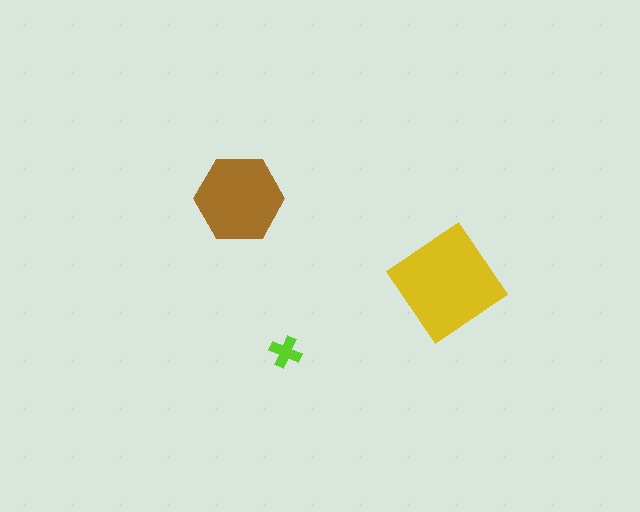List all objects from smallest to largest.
The lime cross, the brown hexagon, the yellow diamond.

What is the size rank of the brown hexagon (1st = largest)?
2nd.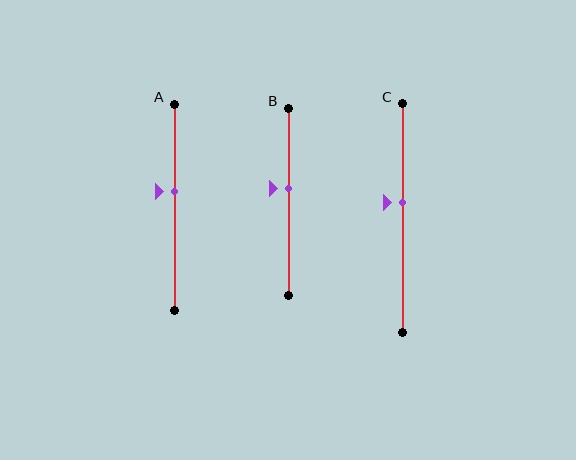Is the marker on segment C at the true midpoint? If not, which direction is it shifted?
No, the marker on segment C is shifted upward by about 6% of the segment length.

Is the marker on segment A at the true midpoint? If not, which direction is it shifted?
No, the marker on segment A is shifted upward by about 8% of the segment length.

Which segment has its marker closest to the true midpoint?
Segment C has its marker closest to the true midpoint.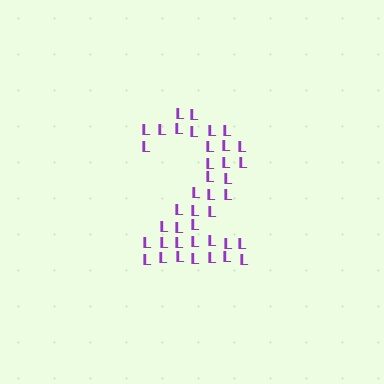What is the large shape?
The large shape is the digit 2.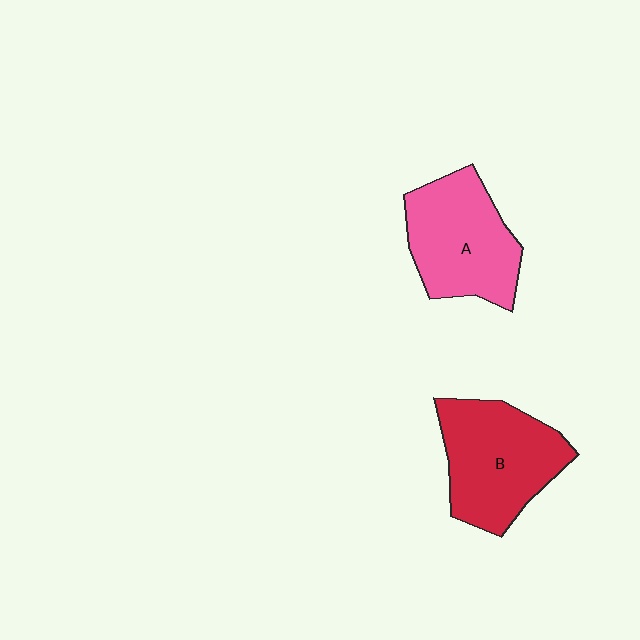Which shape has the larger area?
Shape B (red).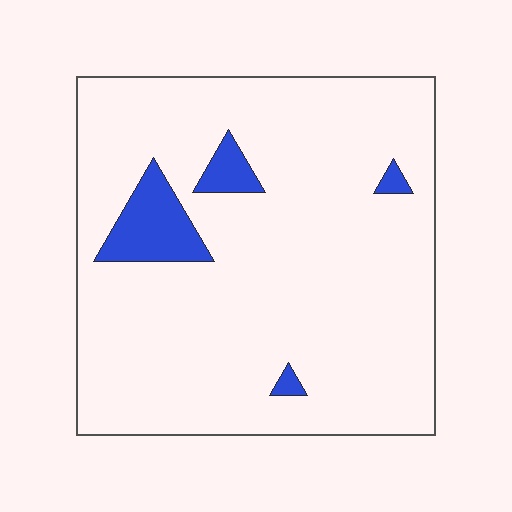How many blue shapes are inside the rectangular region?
4.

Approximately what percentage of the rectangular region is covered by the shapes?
Approximately 10%.